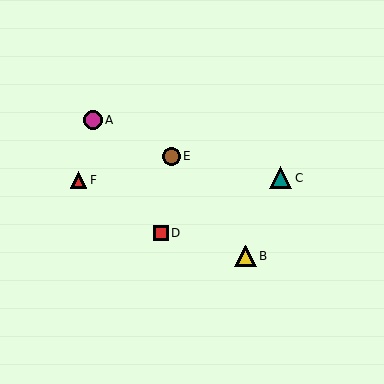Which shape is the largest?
The teal triangle (labeled C) is the largest.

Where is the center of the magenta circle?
The center of the magenta circle is at (93, 120).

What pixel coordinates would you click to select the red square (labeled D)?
Click at (161, 233) to select the red square D.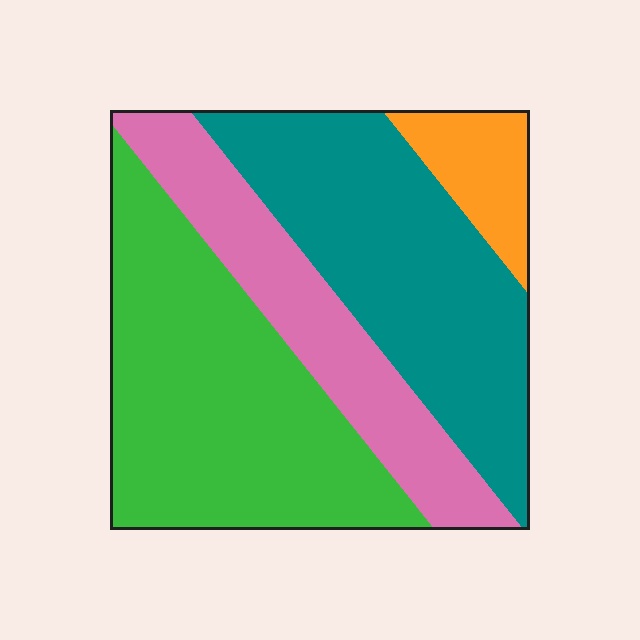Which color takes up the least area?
Orange, at roughly 10%.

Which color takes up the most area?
Green, at roughly 40%.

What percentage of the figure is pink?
Pink takes up about one fifth (1/5) of the figure.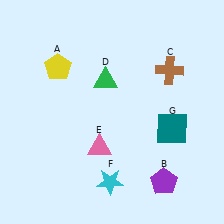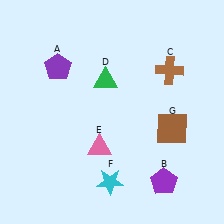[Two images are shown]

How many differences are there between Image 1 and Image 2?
There are 2 differences between the two images.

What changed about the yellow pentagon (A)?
In Image 1, A is yellow. In Image 2, it changed to purple.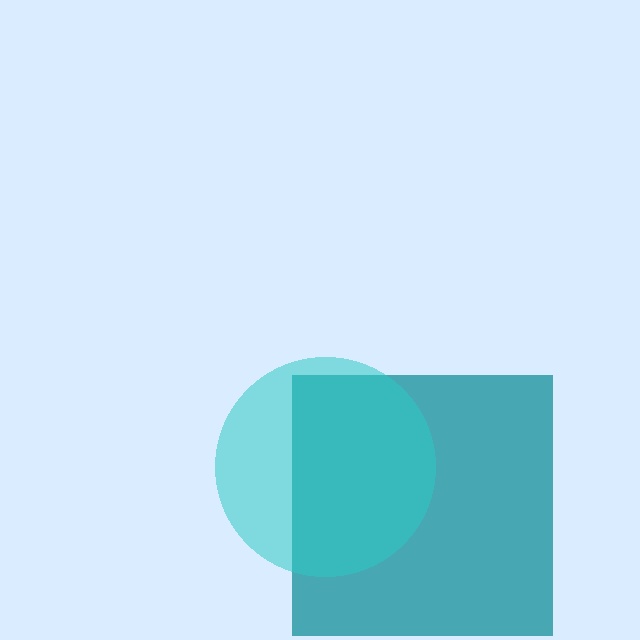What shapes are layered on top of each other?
The layered shapes are: a teal square, a cyan circle.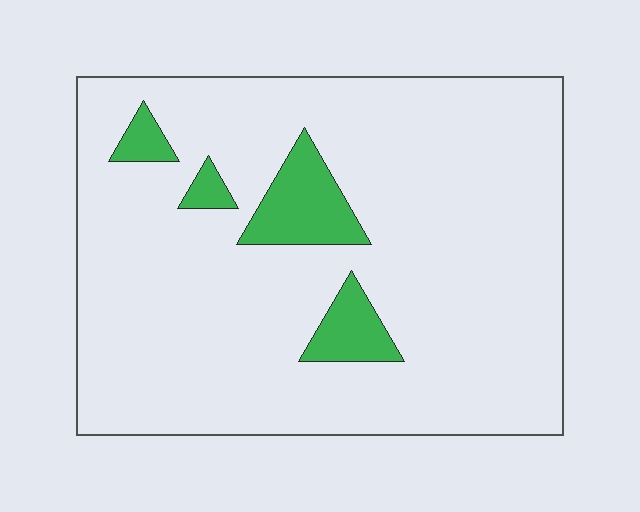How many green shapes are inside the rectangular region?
4.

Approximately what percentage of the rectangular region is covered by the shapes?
Approximately 10%.